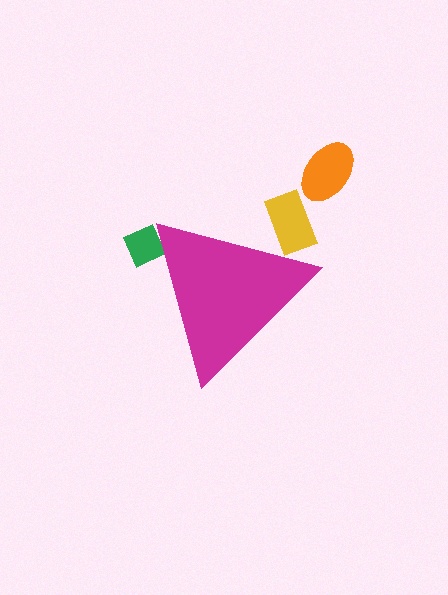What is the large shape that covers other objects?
A magenta triangle.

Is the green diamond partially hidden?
Yes, the green diamond is partially hidden behind the magenta triangle.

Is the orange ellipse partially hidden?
No, the orange ellipse is fully visible.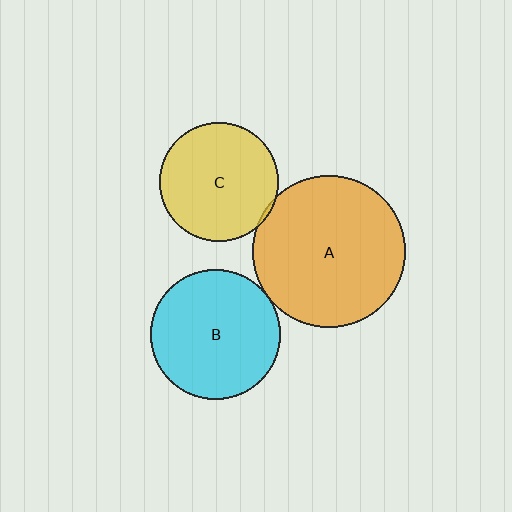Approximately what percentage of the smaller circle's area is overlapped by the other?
Approximately 5%.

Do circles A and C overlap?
Yes.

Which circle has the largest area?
Circle A (orange).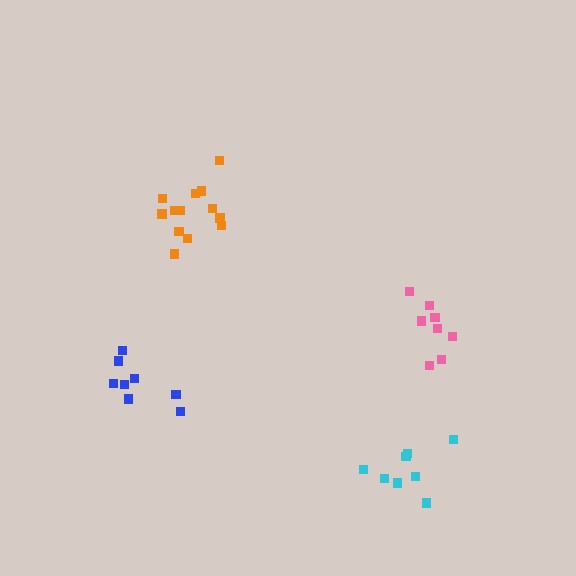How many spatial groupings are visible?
There are 4 spatial groupings.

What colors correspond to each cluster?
The clusters are colored: cyan, blue, pink, orange.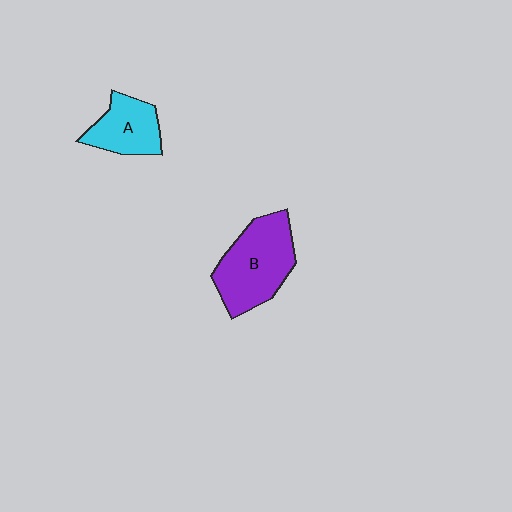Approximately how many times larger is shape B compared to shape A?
Approximately 1.6 times.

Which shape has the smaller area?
Shape A (cyan).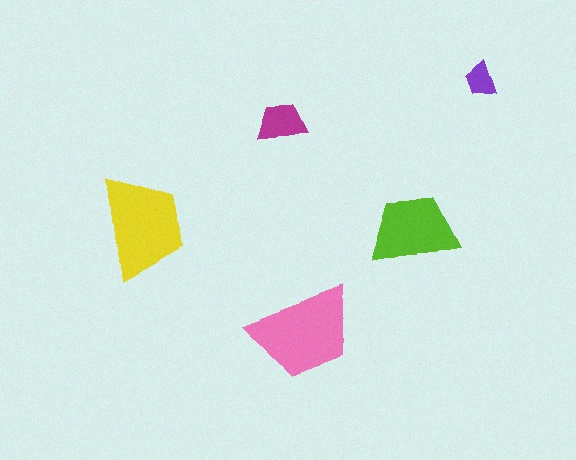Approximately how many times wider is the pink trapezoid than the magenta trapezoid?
About 2 times wider.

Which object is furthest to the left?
The yellow trapezoid is leftmost.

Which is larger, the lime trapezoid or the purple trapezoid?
The lime one.